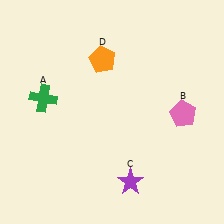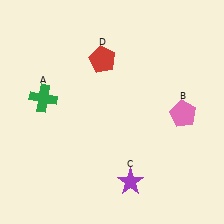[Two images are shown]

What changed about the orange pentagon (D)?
In Image 1, D is orange. In Image 2, it changed to red.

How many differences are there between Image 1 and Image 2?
There is 1 difference between the two images.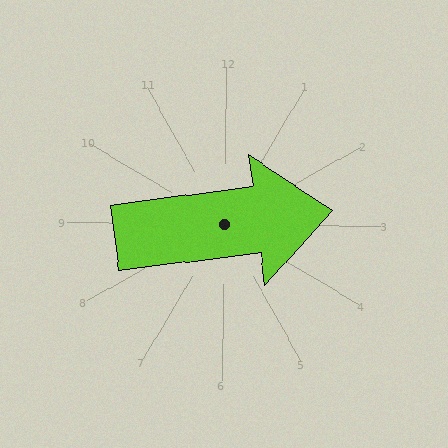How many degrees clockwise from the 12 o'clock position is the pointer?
Approximately 82 degrees.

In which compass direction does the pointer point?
East.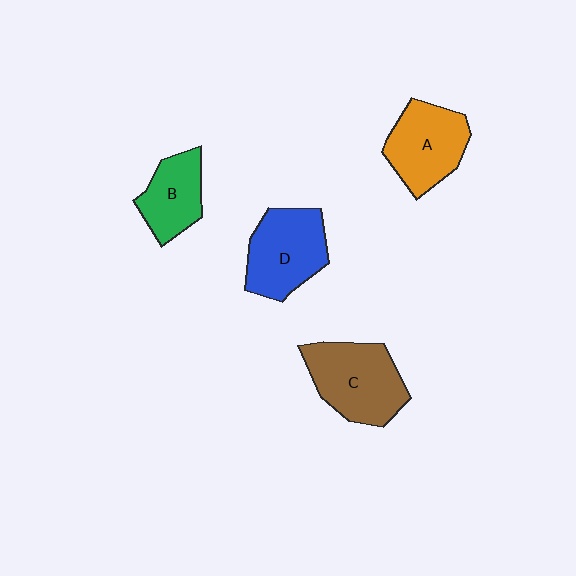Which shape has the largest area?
Shape C (brown).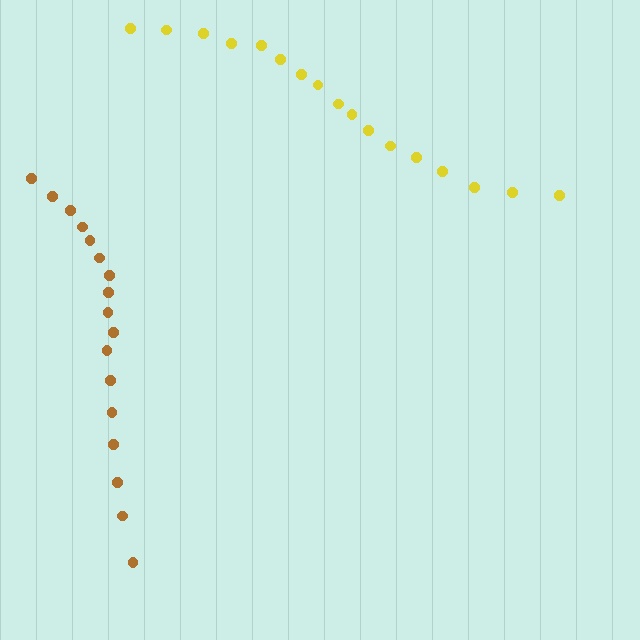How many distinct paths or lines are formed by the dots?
There are 2 distinct paths.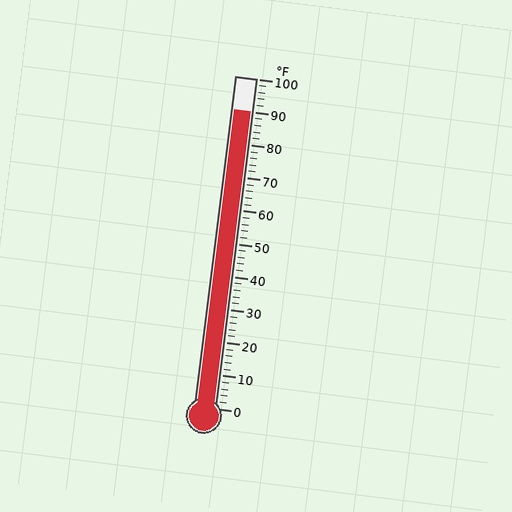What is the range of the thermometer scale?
The thermometer scale ranges from 0°F to 100°F.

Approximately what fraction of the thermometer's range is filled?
The thermometer is filled to approximately 90% of its range.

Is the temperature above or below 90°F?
The temperature is at 90°F.